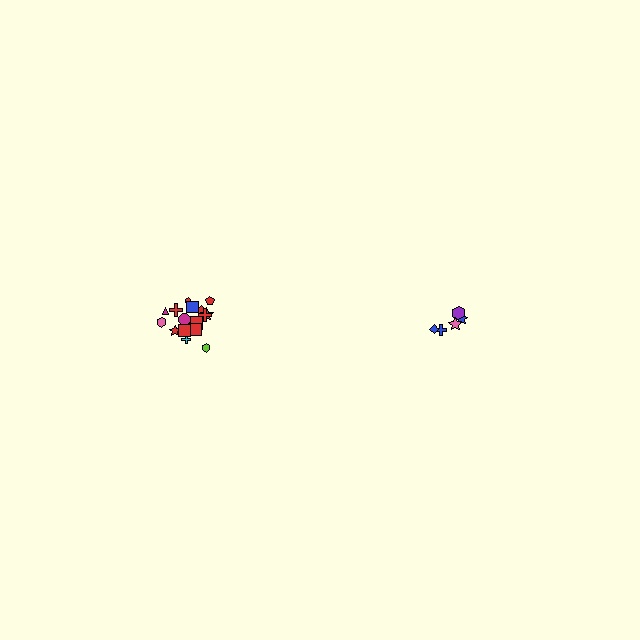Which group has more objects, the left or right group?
The left group.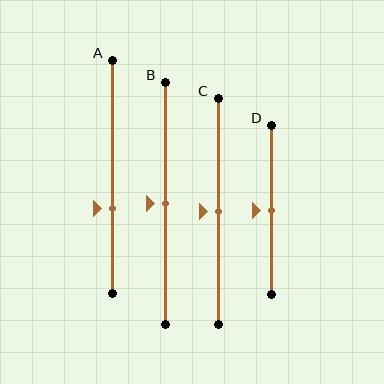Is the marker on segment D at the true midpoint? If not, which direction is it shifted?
Yes, the marker on segment D is at the true midpoint.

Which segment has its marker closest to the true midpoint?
Segment B has its marker closest to the true midpoint.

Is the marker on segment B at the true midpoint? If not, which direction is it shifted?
Yes, the marker on segment B is at the true midpoint.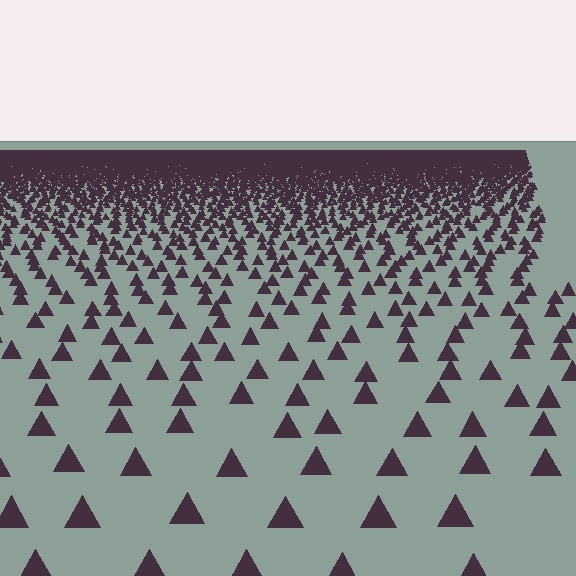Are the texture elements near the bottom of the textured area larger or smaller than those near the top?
Larger. Near the bottom, elements are closer to the viewer and appear at a bigger on-screen size.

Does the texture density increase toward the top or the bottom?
Density increases toward the top.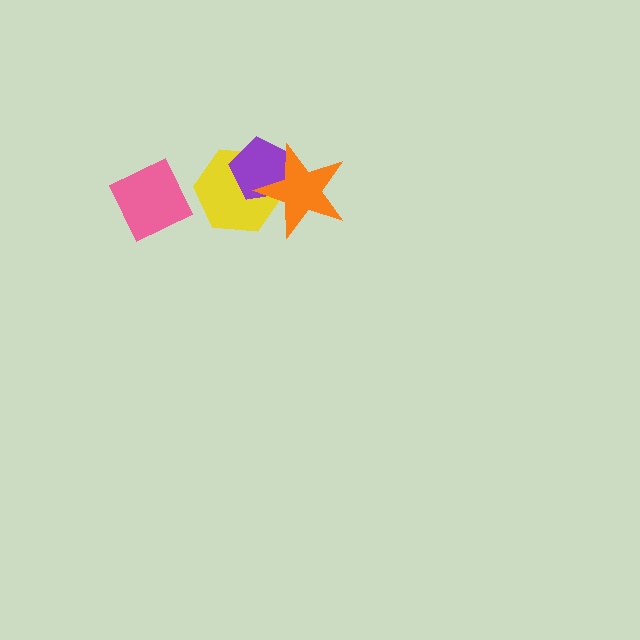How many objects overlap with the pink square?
0 objects overlap with the pink square.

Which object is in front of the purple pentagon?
The orange star is in front of the purple pentagon.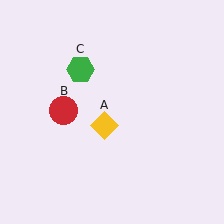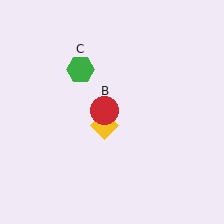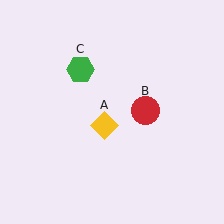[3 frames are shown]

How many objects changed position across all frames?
1 object changed position: red circle (object B).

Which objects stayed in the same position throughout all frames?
Yellow diamond (object A) and green hexagon (object C) remained stationary.